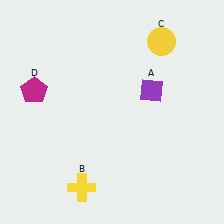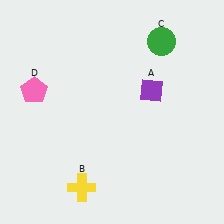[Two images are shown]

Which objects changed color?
C changed from yellow to green. D changed from magenta to pink.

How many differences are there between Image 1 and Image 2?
There are 2 differences between the two images.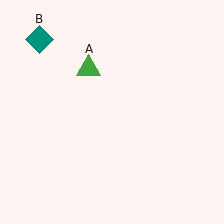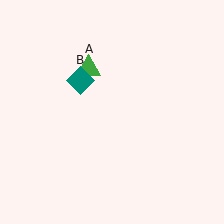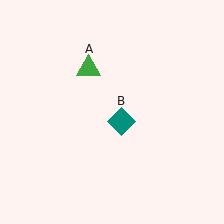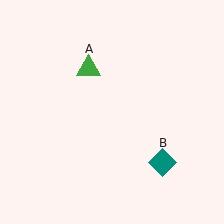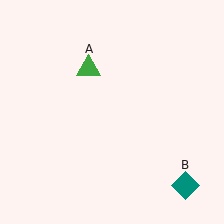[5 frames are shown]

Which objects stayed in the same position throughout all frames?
Green triangle (object A) remained stationary.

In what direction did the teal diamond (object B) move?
The teal diamond (object B) moved down and to the right.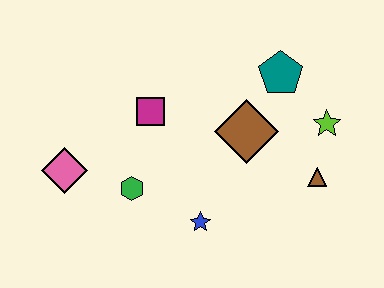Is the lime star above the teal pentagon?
No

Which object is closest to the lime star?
The brown triangle is closest to the lime star.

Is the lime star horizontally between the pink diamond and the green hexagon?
No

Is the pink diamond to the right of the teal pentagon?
No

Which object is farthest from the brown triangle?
The pink diamond is farthest from the brown triangle.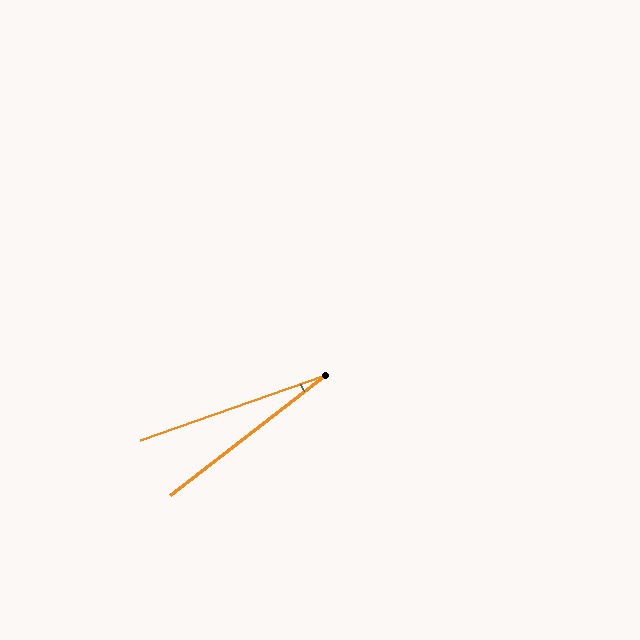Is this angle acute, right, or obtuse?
It is acute.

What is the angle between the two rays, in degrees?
Approximately 18 degrees.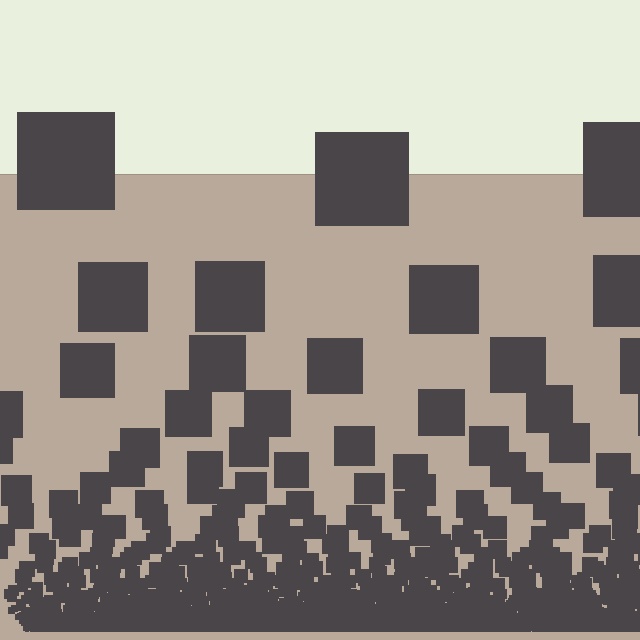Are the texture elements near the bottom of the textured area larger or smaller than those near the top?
Smaller. The gradient is inverted — elements near the bottom are smaller and denser.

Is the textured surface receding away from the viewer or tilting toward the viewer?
The surface appears to tilt toward the viewer. Texture elements get larger and sparser toward the top.